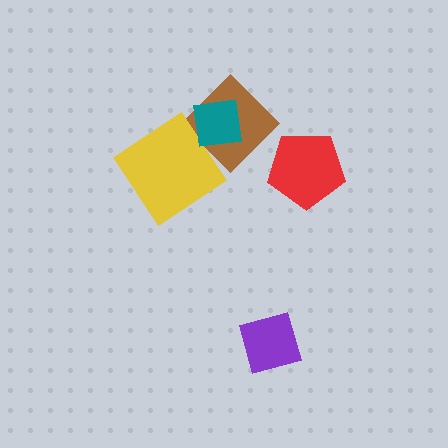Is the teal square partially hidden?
No, no other shape covers it.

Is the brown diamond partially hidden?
Yes, it is partially covered by another shape.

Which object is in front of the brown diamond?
The teal square is in front of the brown diamond.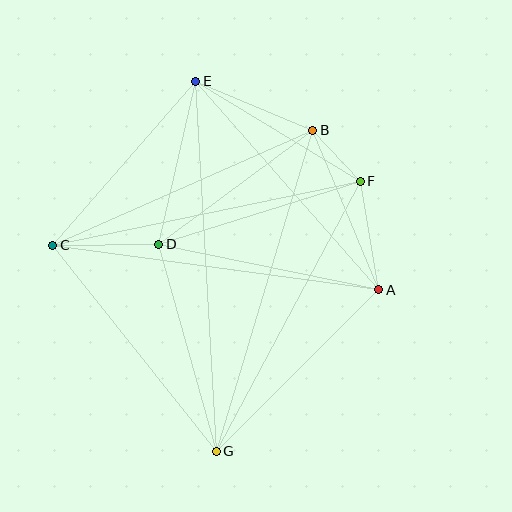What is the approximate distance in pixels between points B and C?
The distance between B and C is approximately 284 pixels.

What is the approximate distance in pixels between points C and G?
The distance between C and G is approximately 263 pixels.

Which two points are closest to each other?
Points B and F are closest to each other.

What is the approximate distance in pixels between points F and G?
The distance between F and G is approximately 306 pixels.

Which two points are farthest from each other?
Points E and G are farthest from each other.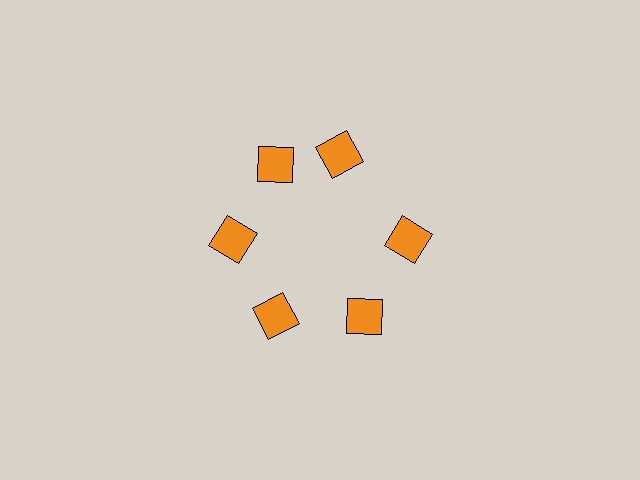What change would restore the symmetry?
The symmetry would be restored by rotating it back into even spacing with its neighbors so that all 6 squares sit at equal angles and equal distance from the center.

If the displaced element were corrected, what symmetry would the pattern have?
It would have 6-fold rotational symmetry — the pattern would map onto itself every 60 degrees.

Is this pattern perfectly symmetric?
No. The 6 orange squares are arranged in a ring, but one element near the 1 o'clock position is rotated out of alignment along the ring, breaking the 6-fold rotational symmetry.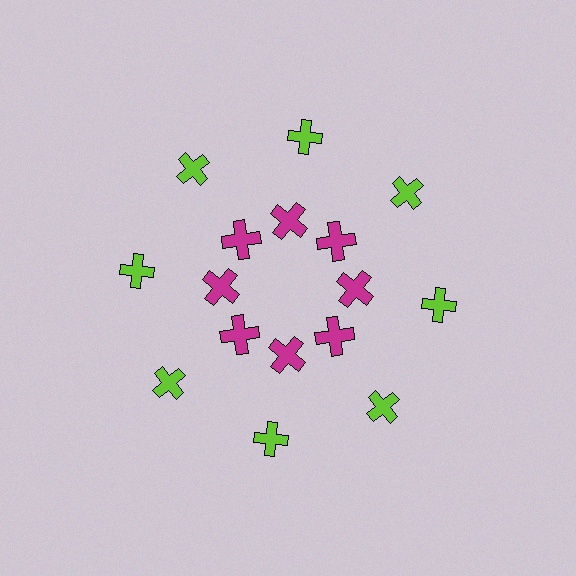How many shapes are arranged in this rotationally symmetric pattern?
There are 16 shapes, arranged in 8 groups of 2.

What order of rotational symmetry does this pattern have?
This pattern has 8-fold rotational symmetry.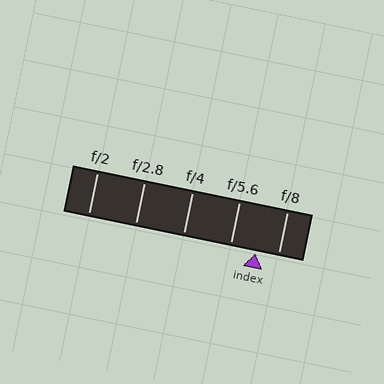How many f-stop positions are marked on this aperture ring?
There are 5 f-stop positions marked.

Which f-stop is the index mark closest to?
The index mark is closest to f/8.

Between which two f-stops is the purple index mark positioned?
The index mark is between f/5.6 and f/8.